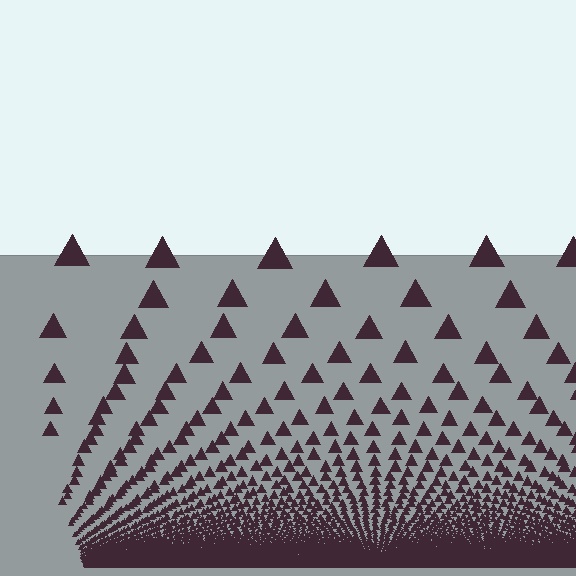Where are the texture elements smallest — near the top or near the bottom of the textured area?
Near the bottom.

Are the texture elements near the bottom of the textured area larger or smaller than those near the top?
Smaller. The gradient is inverted — elements near the bottom are smaller and denser.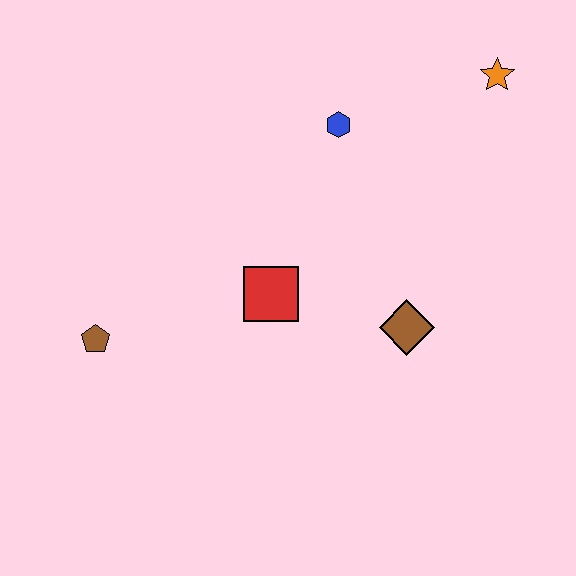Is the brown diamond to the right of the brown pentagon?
Yes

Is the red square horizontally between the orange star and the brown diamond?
No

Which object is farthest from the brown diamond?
The brown pentagon is farthest from the brown diamond.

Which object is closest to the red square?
The brown diamond is closest to the red square.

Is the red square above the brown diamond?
Yes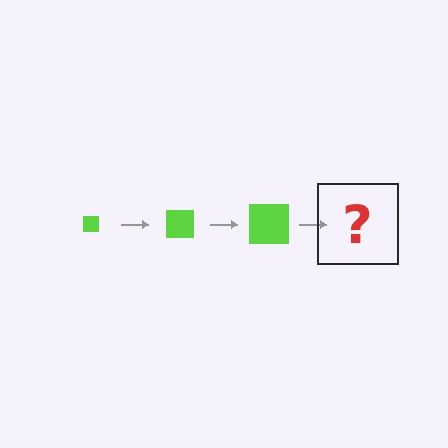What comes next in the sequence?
The next element should be a lime square, larger than the previous one.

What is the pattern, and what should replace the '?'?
The pattern is that the square gets progressively larger each step. The '?' should be a lime square, larger than the previous one.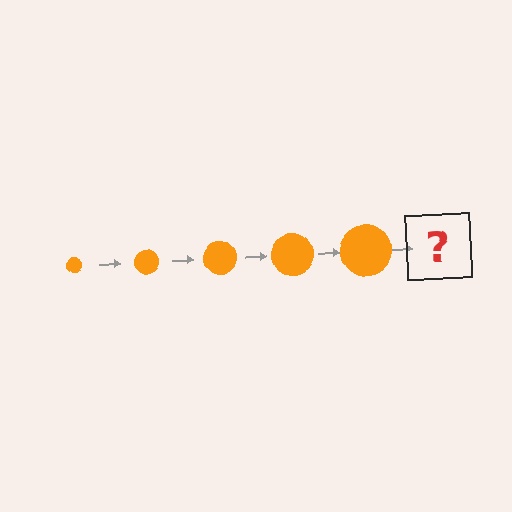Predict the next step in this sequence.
The next step is an orange circle, larger than the previous one.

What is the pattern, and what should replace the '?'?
The pattern is that the circle gets progressively larger each step. The '?' should be an orange circle, larger than the previous one.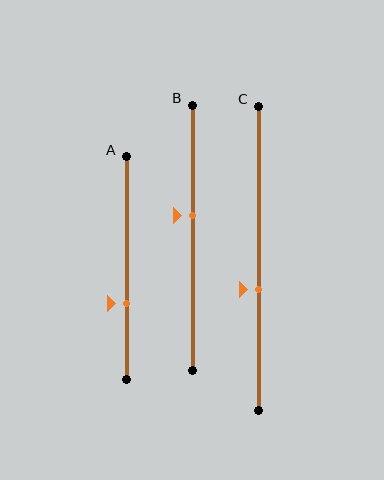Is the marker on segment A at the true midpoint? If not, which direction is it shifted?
No, the marker on segment A is shifted downward by about 16% of the segment length.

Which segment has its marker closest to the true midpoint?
Segment B has its marker closest to the true midpoint.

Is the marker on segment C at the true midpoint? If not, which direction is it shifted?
No, the marker on segment C is shifted downward by about 10% of the segment length.